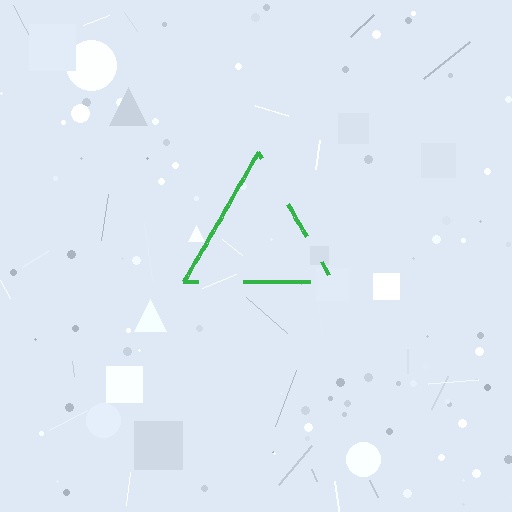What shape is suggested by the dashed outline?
The dashed outline suggests a triangle.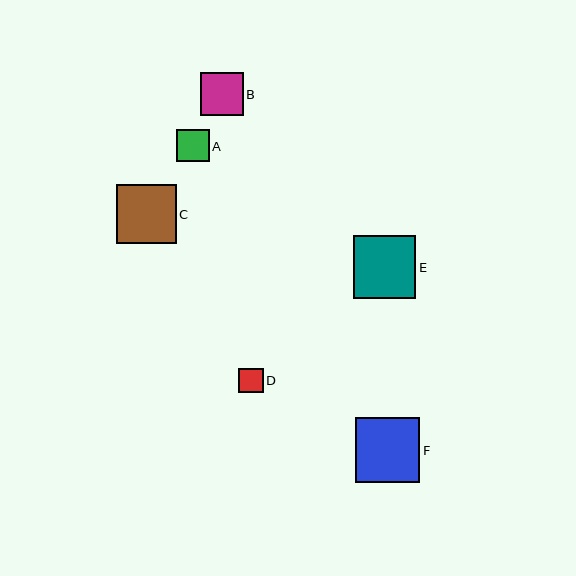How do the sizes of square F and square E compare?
Square F and square E are approximately the same size.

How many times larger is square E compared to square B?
Square E is approximately 1.5 times the size of square B.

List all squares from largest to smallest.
From largest to smallest: F, E, C, B, A, D.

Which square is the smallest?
Square D is the smallest with a size of approximately 25 pixels.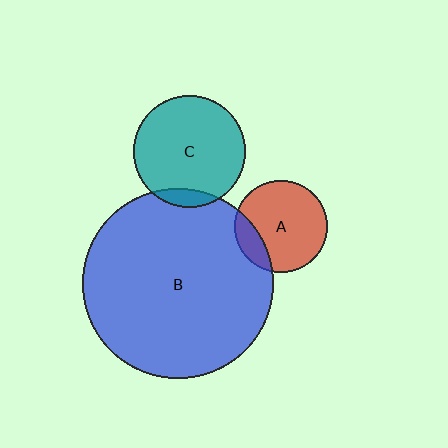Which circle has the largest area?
Circle B (blue).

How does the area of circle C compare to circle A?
Approximately 1.5 times.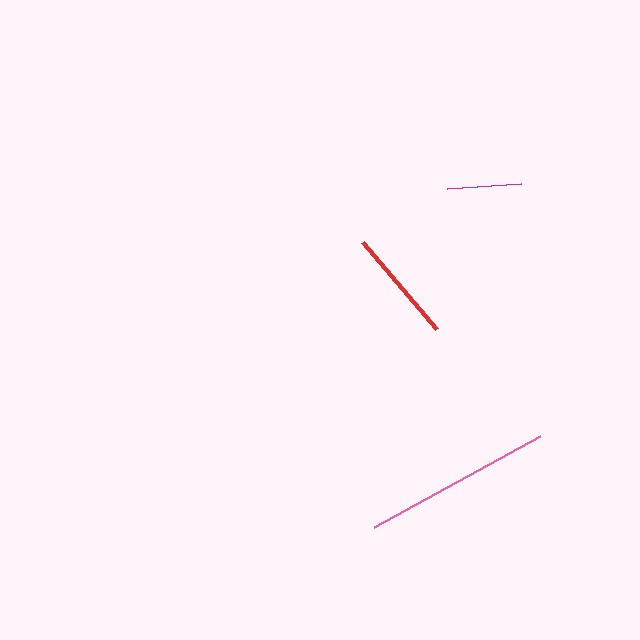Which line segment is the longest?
The pink line is the longest at approximately 189 pixels.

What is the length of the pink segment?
The pink segment is approximately 189 pixels long.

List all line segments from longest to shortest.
From longest to shortest: pink, red, magenta.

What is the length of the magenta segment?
The magenta segment is approximately 74 pixels long.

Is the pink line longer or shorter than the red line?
The pink line is longer than the red line.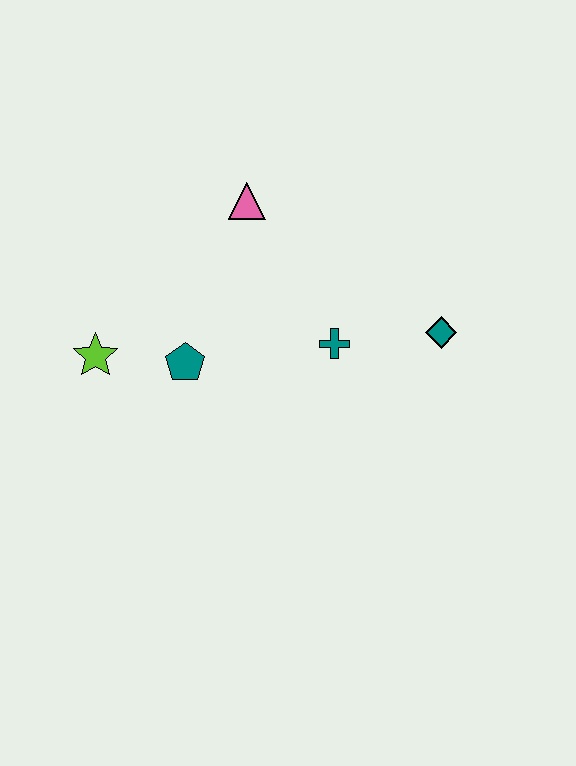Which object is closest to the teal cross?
The teal diamond is closest to the teal cross.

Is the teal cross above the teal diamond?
No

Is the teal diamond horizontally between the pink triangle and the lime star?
No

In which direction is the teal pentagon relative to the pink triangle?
The teal pentagon is below the pink triangle.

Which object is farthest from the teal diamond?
The lime star is farthest from the teal diamond.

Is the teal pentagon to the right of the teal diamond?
No